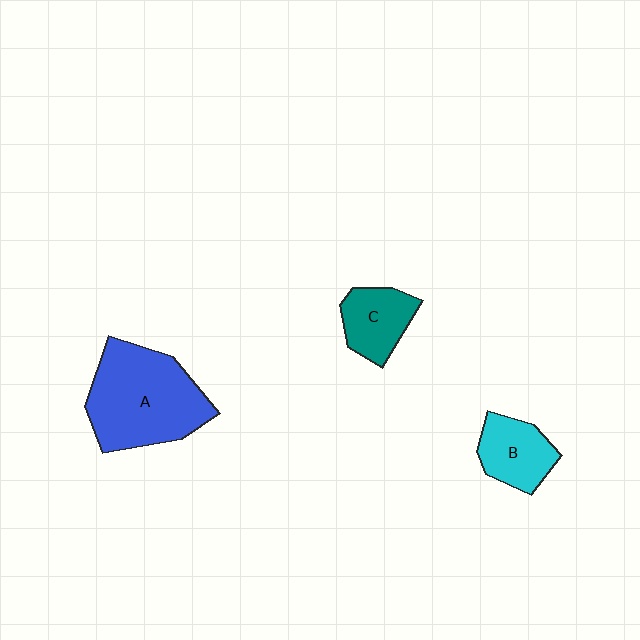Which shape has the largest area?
Shape A (blue).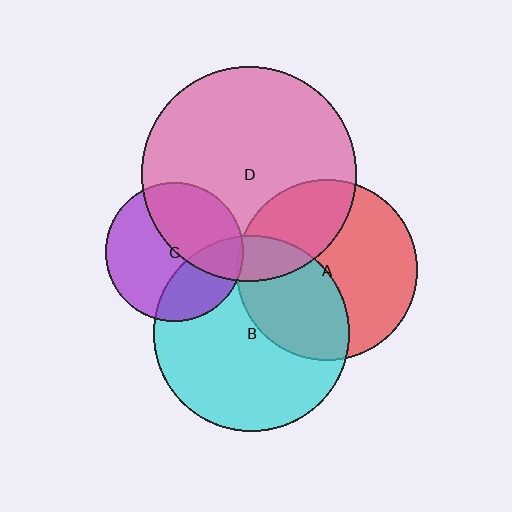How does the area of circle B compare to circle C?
Approximately 2.0 times.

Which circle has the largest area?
Circle D (pink).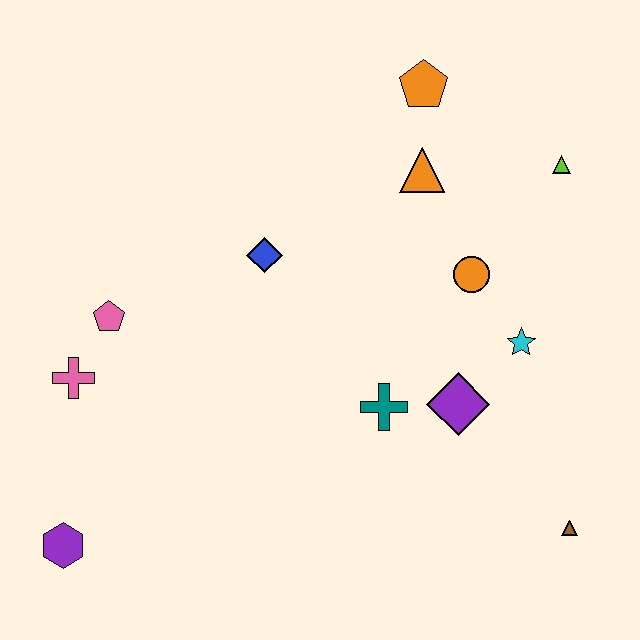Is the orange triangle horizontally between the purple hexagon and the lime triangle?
Yes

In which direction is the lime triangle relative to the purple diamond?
The lime triangle is above the purple diamond.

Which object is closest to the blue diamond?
The pink pentagon is closest to the blue diamond.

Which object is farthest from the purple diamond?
The purple hexagon is farthest from the purple diamond.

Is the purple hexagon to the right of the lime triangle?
No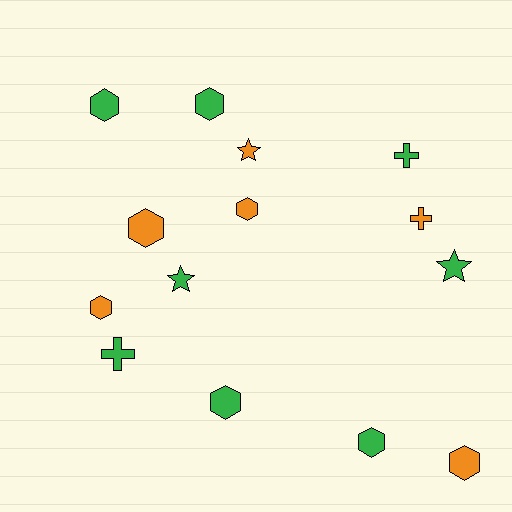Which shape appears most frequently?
Hexagon, with 8 objects.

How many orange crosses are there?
There is 1 orange cross.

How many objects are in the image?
There are 14 objects.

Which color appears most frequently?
Green, with 8 objects.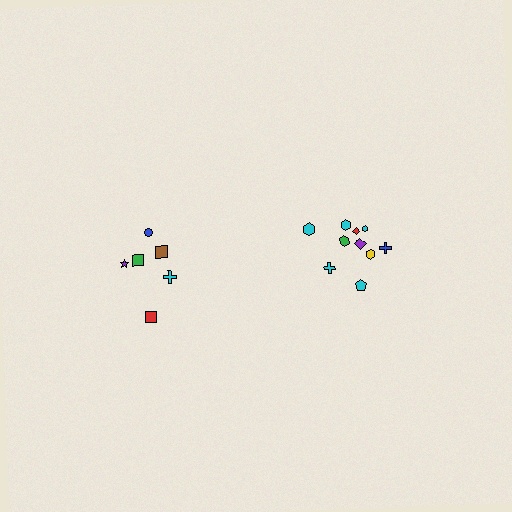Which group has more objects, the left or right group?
The right group.